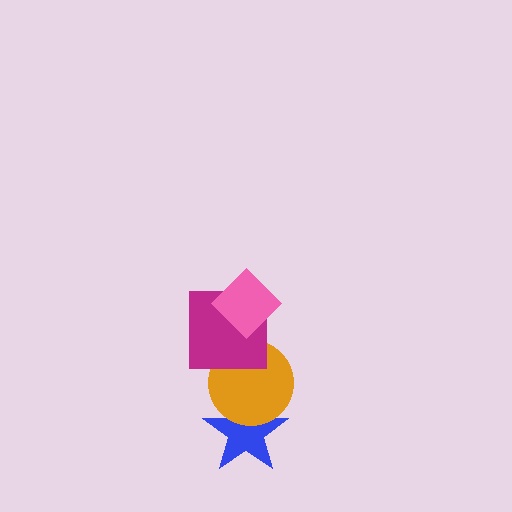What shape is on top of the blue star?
The orange circle is on top of the blue star.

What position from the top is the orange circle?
The orange circle is 3rd from the top.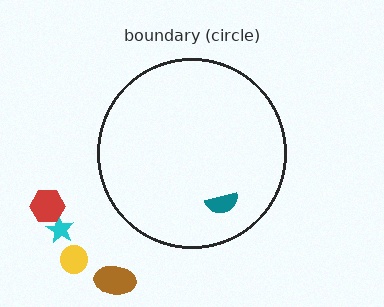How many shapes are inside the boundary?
1 inside, 4 outside.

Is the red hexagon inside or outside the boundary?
Outside.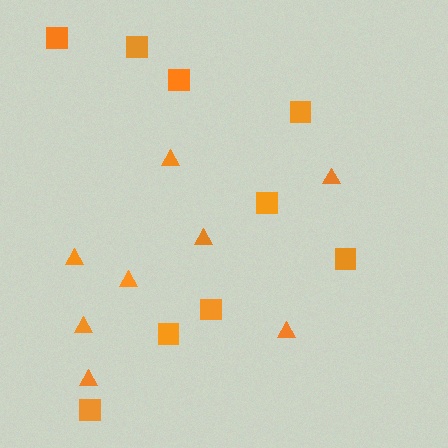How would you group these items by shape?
There are 2 groups: one group of squares (9) and one group of triangles (8).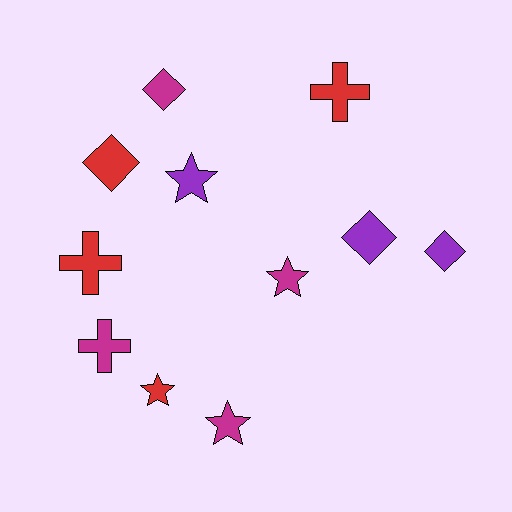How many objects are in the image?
There are 11 objects.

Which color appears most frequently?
Magenta, with 4 objects.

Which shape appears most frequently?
Diamond, with 4 objects.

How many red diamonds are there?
There is 1 red diamond.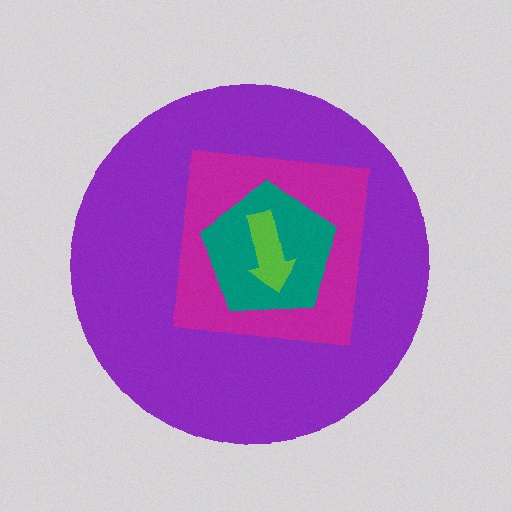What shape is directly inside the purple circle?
The magenta square.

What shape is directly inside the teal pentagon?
The lime arrow.